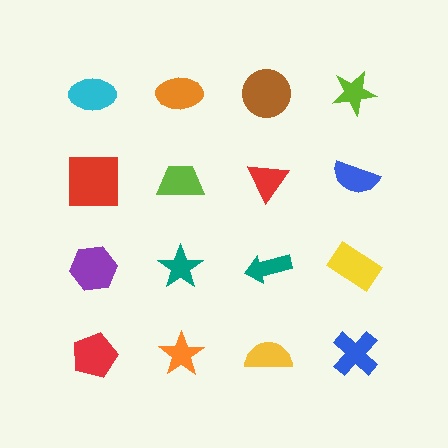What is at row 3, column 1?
A purple hexagon.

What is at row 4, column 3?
A yellow semicircle.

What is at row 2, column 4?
A blue semicircle.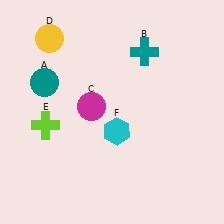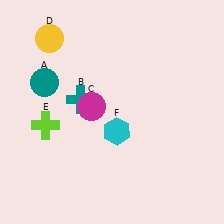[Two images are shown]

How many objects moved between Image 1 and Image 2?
1 object moved between the two images.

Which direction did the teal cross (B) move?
The teal cross (B) moved left.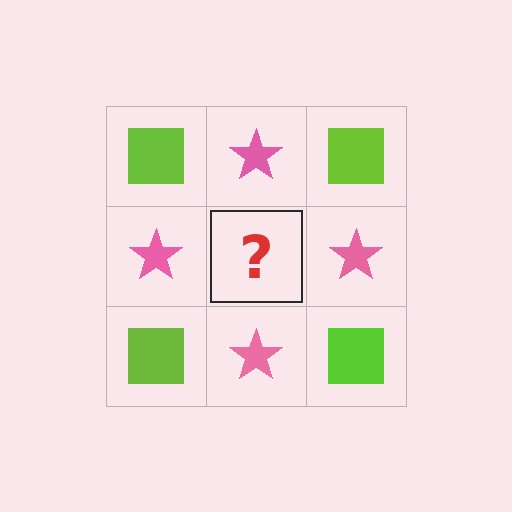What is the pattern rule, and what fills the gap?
The rule is that it alternates lime square and pink star in a checkerboard pattern. The gap should be filled with a lime square.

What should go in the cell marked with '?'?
The missing cell should contain a lime square.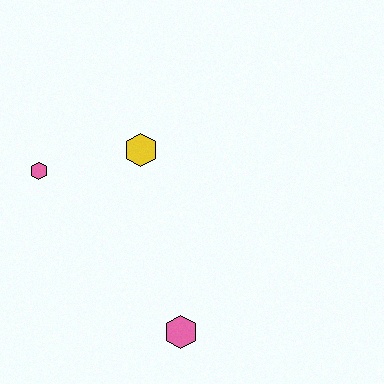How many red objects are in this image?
There are no red objects.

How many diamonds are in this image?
There are no diamonds.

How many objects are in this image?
There are 3 objects.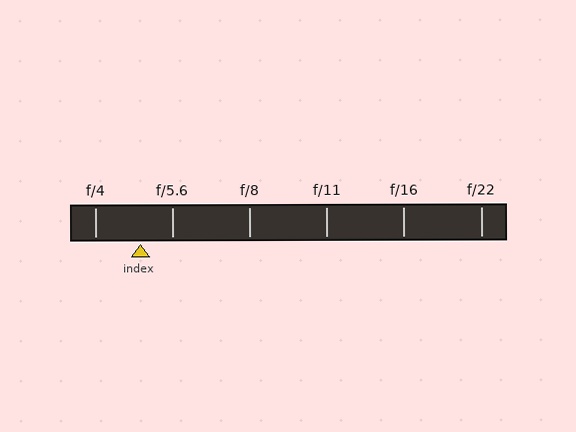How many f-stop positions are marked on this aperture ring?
There are 6 f-stop positions marked.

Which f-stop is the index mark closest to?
The index mark is closest to f/5.6.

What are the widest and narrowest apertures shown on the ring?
The widest aperture shown is f/4 and the narrowest is f/22.